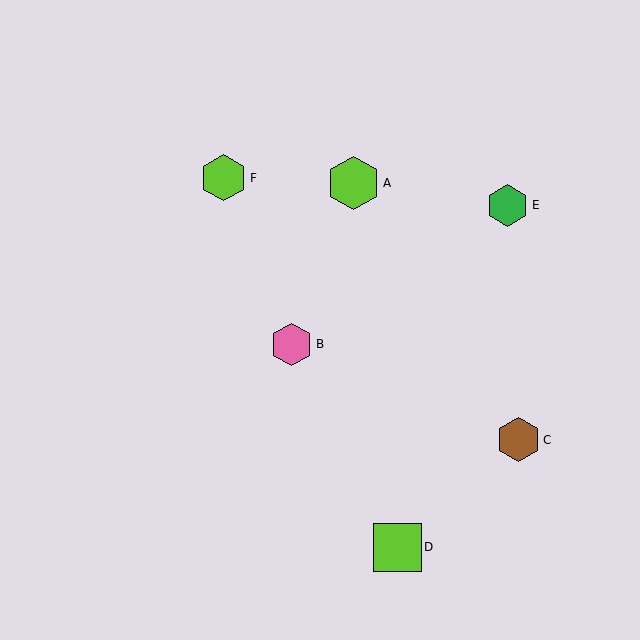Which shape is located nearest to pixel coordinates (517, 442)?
The brown hexagon (labeled C) at (518, 440) is nearest to that location.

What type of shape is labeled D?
Shape D is a lime square.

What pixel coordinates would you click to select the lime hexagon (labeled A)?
Click at (354, 183) to select the lime hexagon A.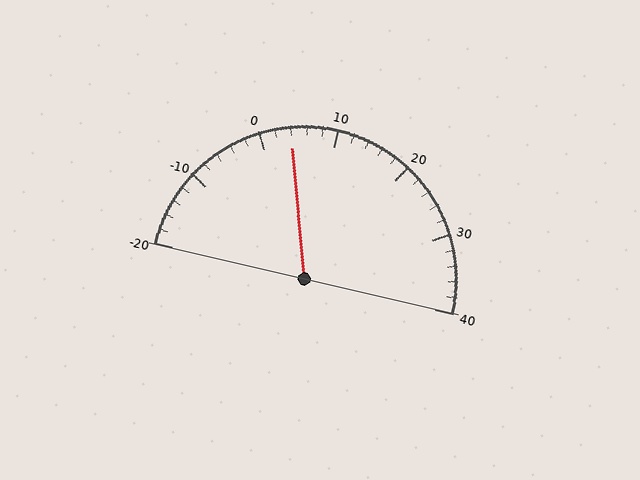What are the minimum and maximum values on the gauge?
The gauge ranges from -20 to 40.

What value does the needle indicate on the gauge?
The needle indicates approximately 4.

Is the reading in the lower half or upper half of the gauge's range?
The reading is in the lower half of the range (-20 to 40).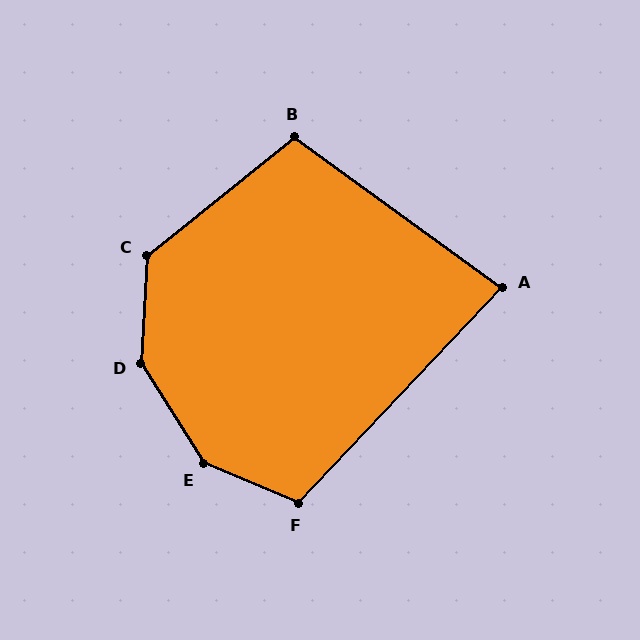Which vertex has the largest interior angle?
E, at approximately 145 degrees.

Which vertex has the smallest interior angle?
A, at approximately 83 degrees.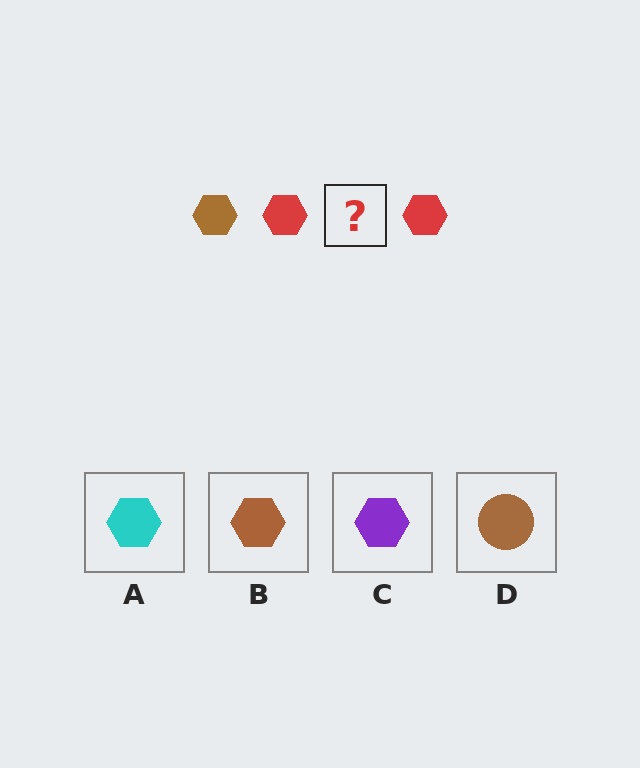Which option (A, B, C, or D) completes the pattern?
B.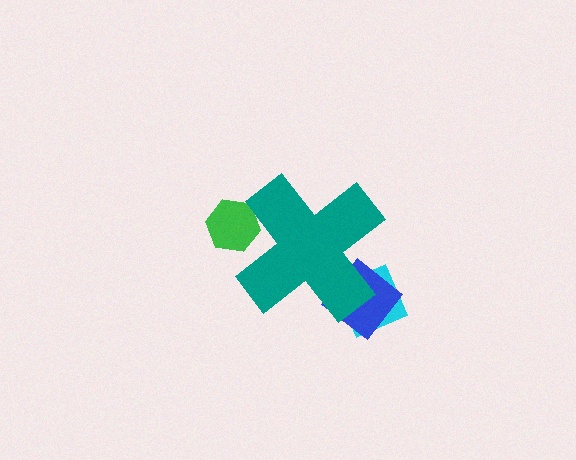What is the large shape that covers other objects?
A teal cross.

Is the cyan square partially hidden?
Yes, the cyan square is partially hidden behind the teal cross.